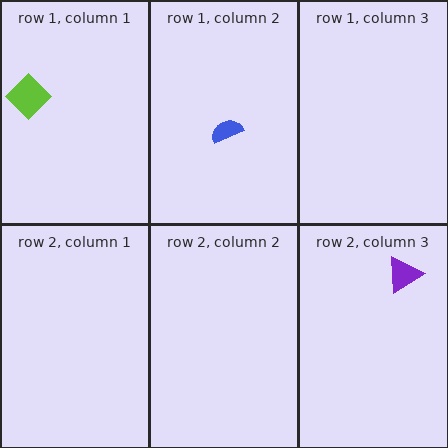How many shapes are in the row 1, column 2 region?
1.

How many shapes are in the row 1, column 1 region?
1.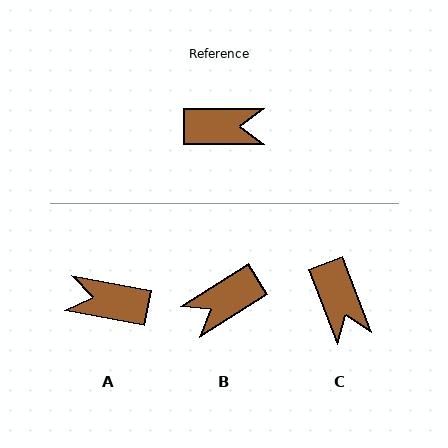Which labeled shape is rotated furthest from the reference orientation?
A, about 169 degrees away.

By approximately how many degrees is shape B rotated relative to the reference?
Approximately 148 degrees clockwise.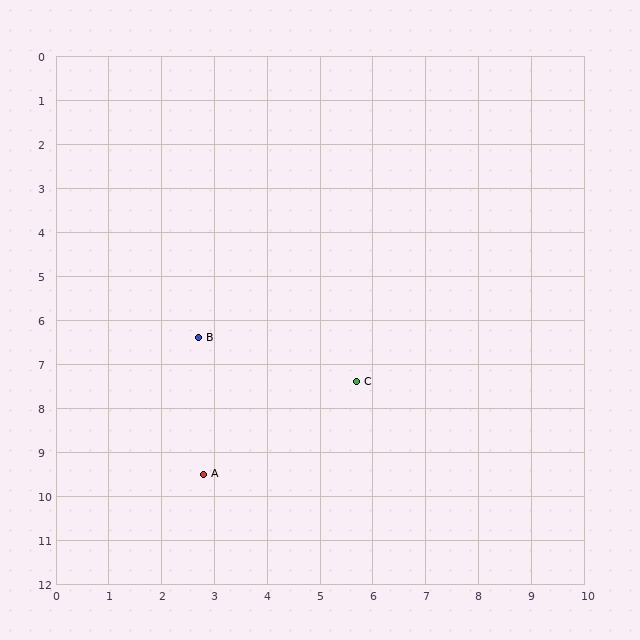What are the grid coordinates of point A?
Point A is at approximately (2.8, 9.5).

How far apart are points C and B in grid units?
Points C and B are about 3.2 grid units apart.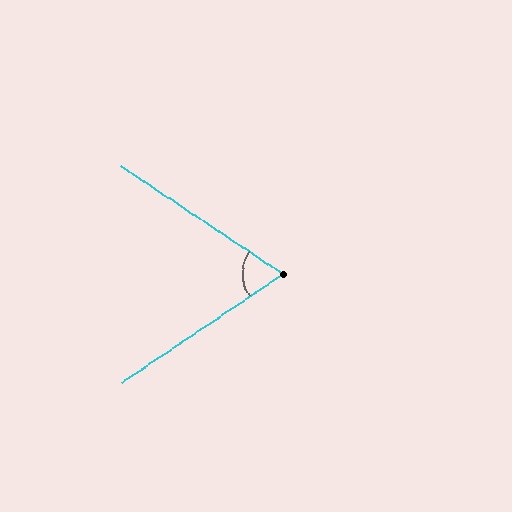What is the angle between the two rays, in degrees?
Approximately 67 degrees.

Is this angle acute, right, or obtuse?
It is acute.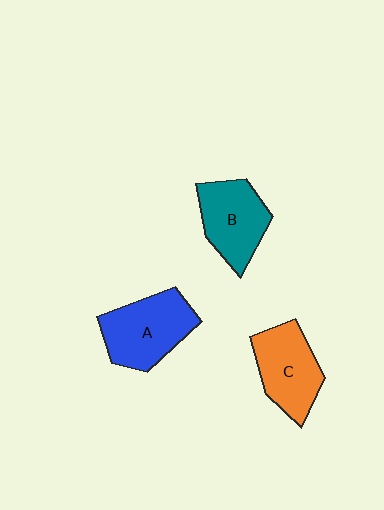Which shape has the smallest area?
Shape B (teal).